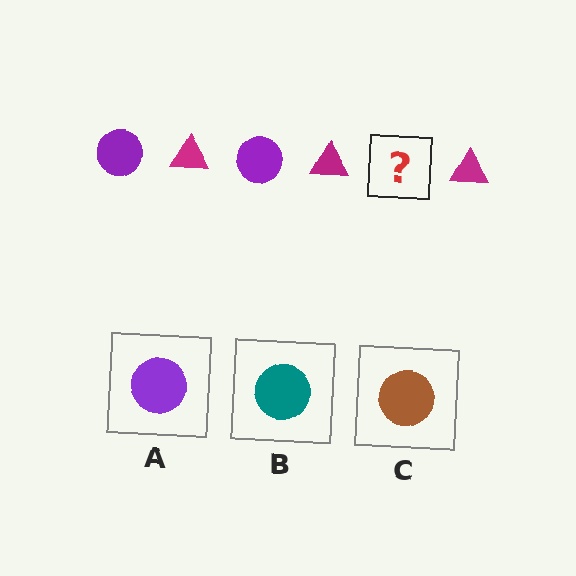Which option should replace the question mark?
Option A.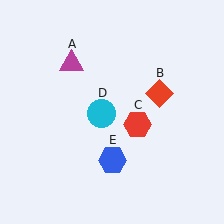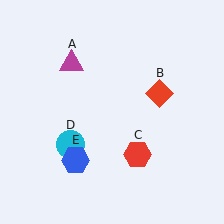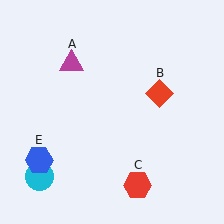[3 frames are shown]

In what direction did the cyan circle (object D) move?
The cyan circle (object D) moved down and to the left.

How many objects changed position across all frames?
3 objects changed position: red hexagon (object C), cyan circle (object D), blue hexagon (object E).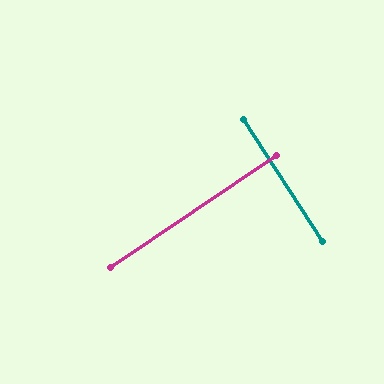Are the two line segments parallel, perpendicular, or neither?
Perpendicular — they meet at approximately 89°.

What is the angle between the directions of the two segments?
Approximately 89 degrees.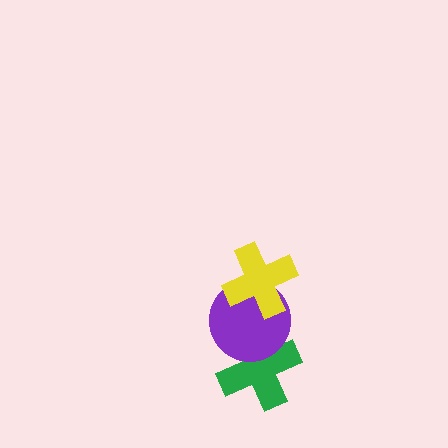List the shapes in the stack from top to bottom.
From top to bottom: the yellow cross, the purple circle, the green cross.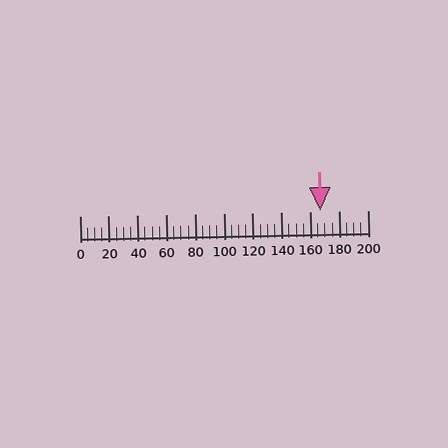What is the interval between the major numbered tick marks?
The major tick marks are spaced 20 units apart.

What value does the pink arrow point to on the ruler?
The pink arrow points to approximately 167.